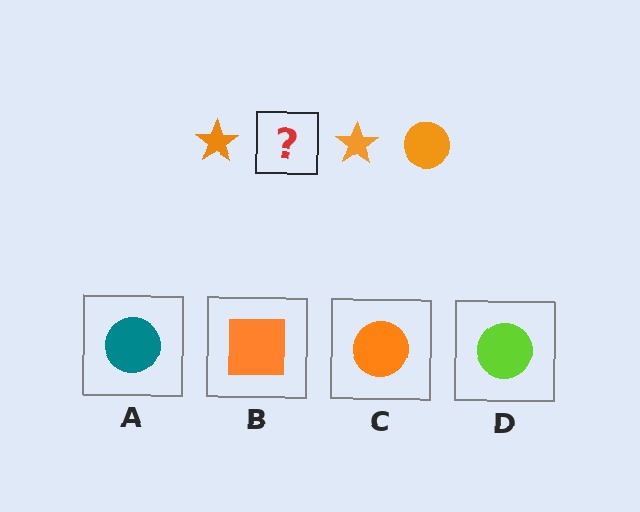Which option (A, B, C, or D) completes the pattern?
C.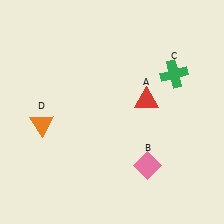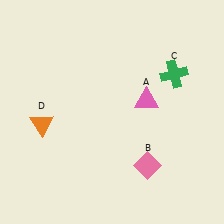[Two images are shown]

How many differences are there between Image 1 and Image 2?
There is 1 difference between the two images.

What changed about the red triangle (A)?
In Image 1, A is red. In Image 2, it changed to pink.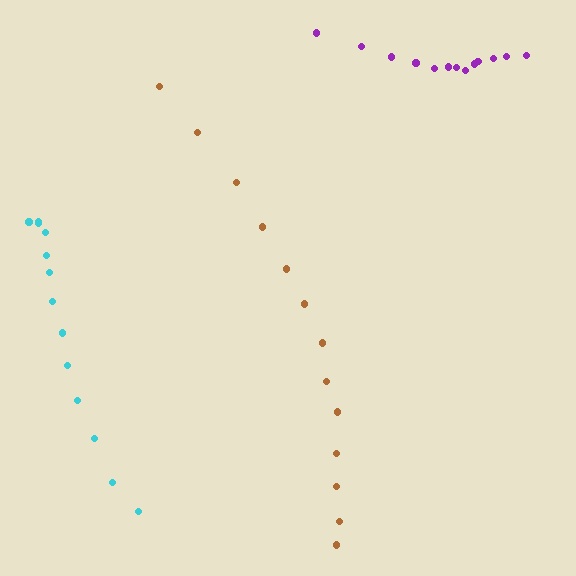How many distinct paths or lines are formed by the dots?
There are 3 distinct paths.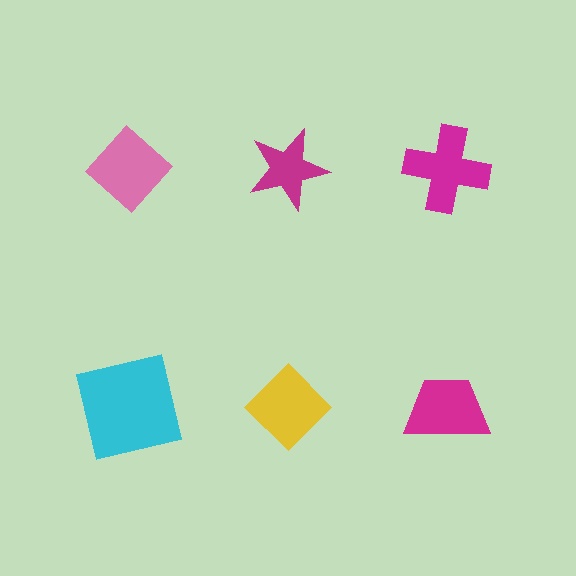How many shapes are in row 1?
3 shapes.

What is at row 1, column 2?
A magenta star.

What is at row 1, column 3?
A magenta cross.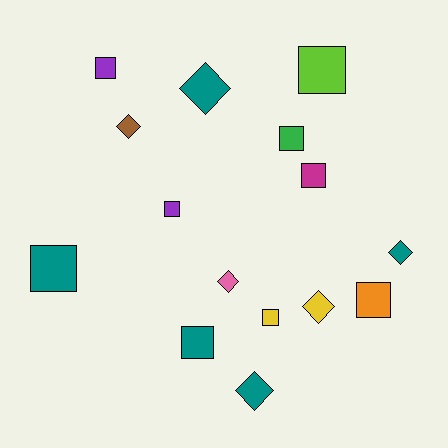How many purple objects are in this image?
There are 2 purple objects.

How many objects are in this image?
There are 15 objects.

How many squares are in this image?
There are 9 squares.